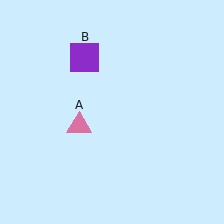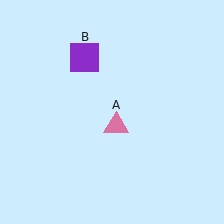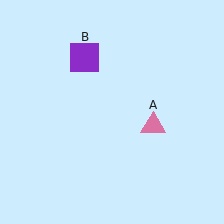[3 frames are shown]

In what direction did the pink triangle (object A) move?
The pink triangle (object A) moved right.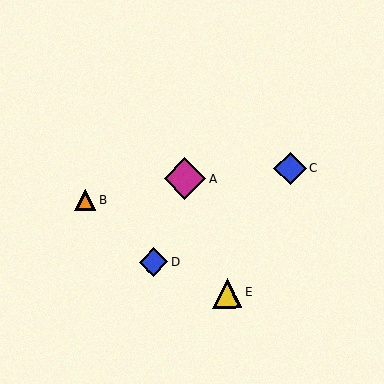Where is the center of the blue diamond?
The center of the blue diamond is at (153, 262).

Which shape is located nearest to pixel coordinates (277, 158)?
The blue diamond (labeled C) at (290, 168) is nearest to that location.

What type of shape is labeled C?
Shape C is a blue diamond.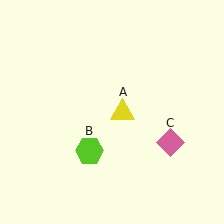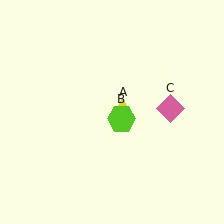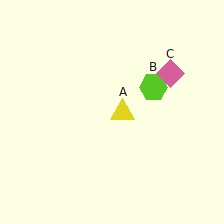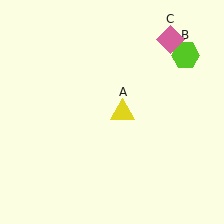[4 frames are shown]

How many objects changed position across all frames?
2 objects changed position: lime hexagon (object B), pink diamond (object C).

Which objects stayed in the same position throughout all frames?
Yellow triangle (object A) remained stationary.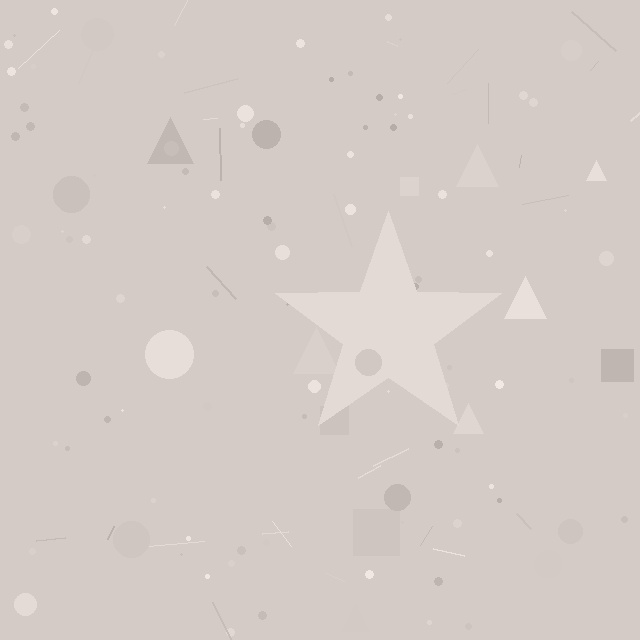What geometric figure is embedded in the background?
A star is embedded in the background.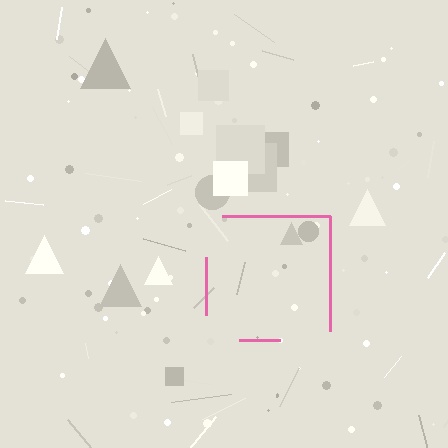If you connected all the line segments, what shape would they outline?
They would outline a square.